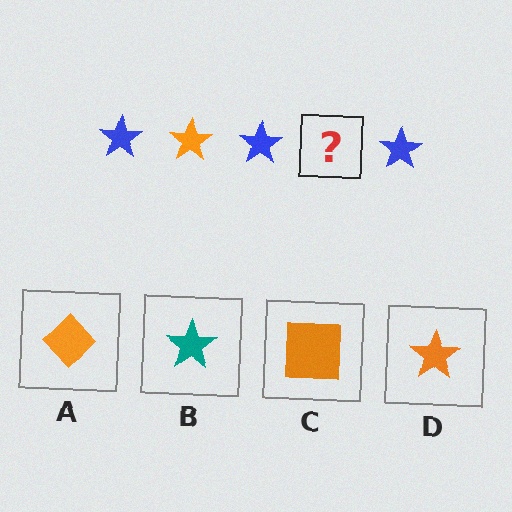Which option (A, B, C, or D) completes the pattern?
D.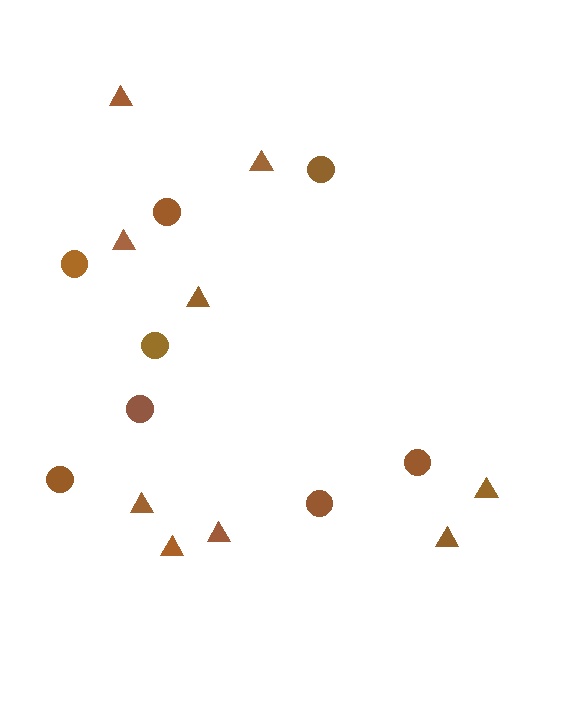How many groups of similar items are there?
There are 2 groups: one group of circles (8) and one group of triangles (9).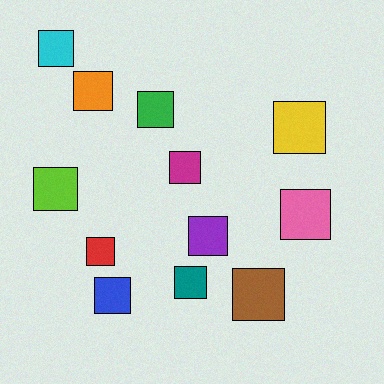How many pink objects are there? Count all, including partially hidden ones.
There is 1 pink object.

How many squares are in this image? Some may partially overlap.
There are 12 squares.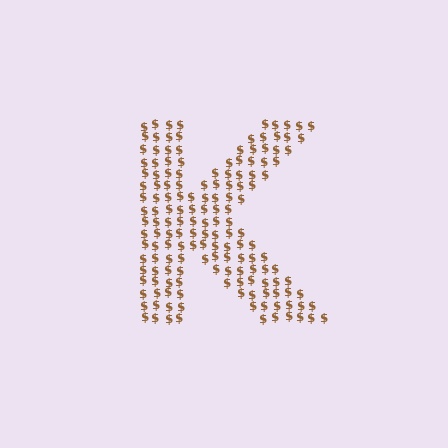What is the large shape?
The large shape is the letter K.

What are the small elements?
The small elements are dollar signs.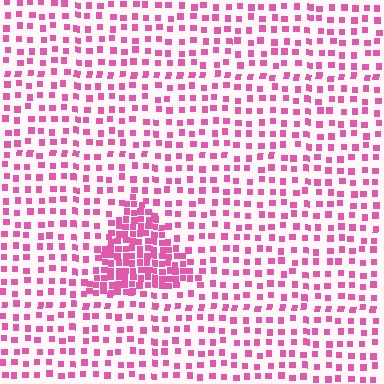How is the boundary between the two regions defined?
The boundary is defined by a change in element density (approximately 2.6x ratio). All elements are the same color, size, and shape.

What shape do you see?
I see a triangle.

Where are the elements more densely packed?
The elements are more densely packed inside the triangle boundary.